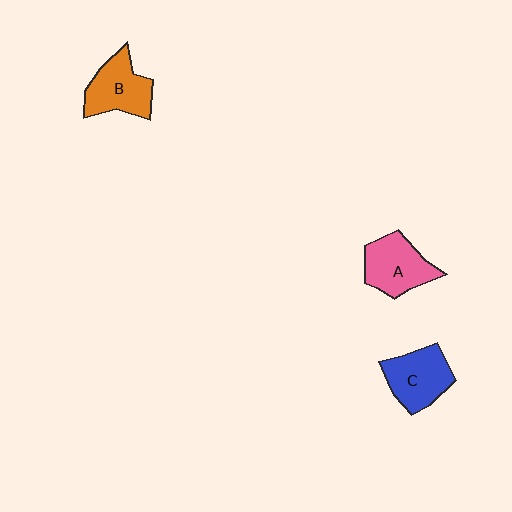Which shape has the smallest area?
Shape B (orange).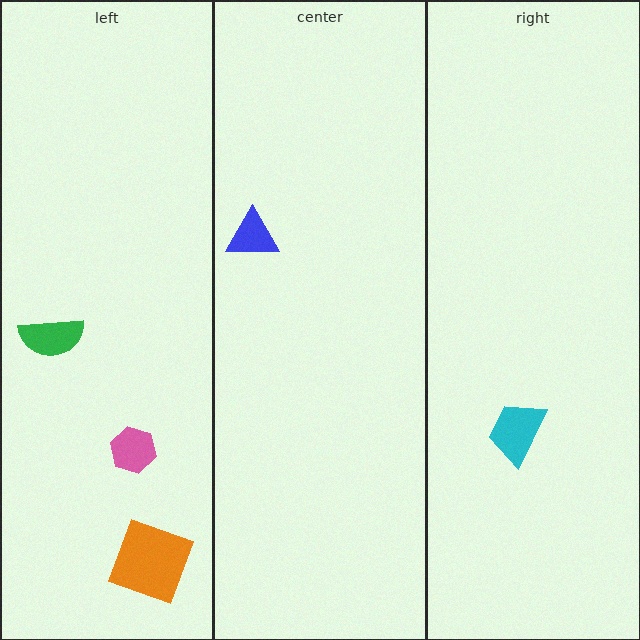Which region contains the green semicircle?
The left region.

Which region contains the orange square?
The left region.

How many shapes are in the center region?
1.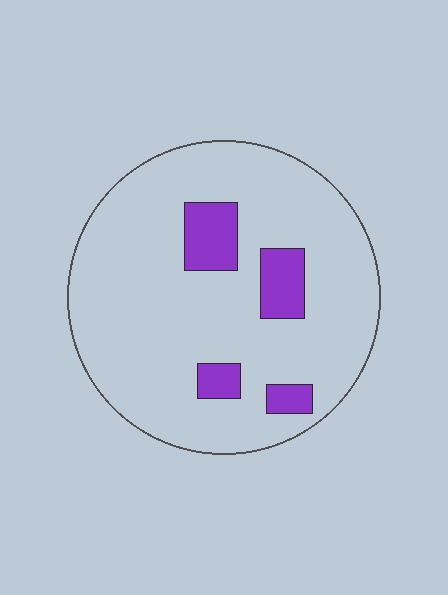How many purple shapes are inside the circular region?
4.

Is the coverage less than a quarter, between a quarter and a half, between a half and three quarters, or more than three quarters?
Less than a quarter.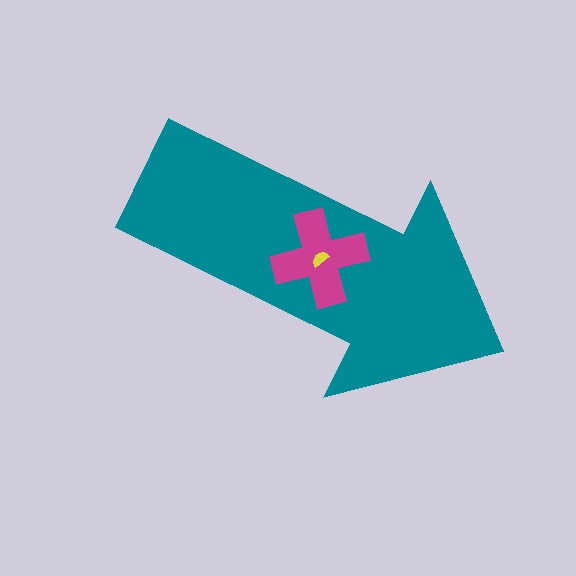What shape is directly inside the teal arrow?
The magenta cross.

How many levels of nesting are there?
3.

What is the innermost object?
The yellow semicircle.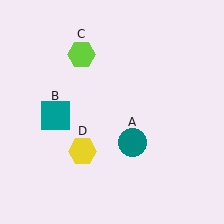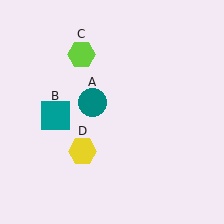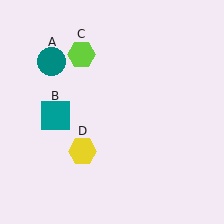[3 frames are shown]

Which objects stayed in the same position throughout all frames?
Teal square (object B) and lime hexagon (object C) and yellow hexagon (object D) remained stationary.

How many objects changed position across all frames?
1 object changed position: teal circle (object A).